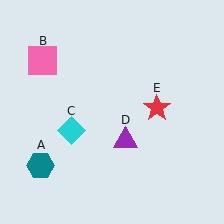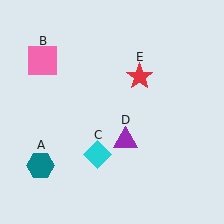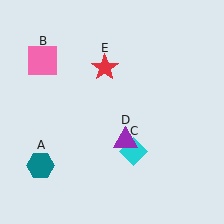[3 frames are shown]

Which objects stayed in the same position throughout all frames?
Teal hexagon (object A) and pink square (object B) and purple triangle (object D) remained stationary.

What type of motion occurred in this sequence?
The cyan diamond (object C), red star (object E) rotated counterclockwise around the center of the scene.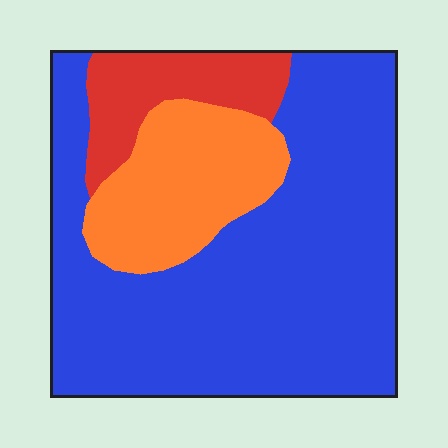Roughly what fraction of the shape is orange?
Orange takes up about one fifth (1/5) of the shape.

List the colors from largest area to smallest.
From largest to smallest: blue, orange, red.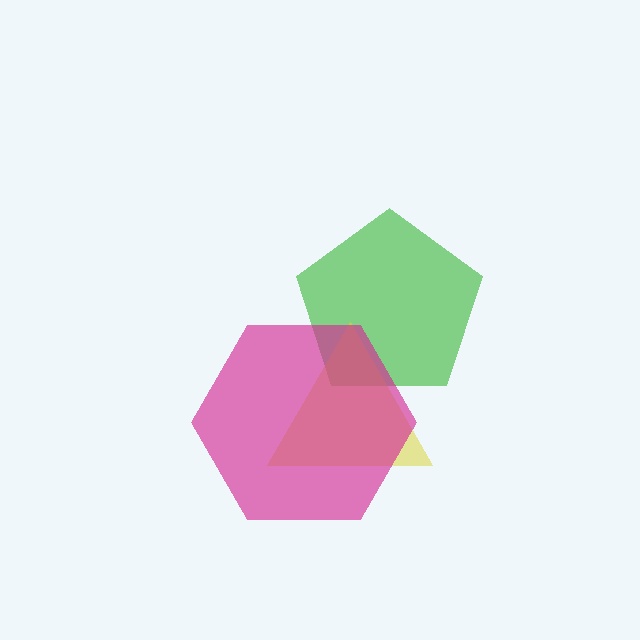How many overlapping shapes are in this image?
There are 3 overlapping shapes in the image.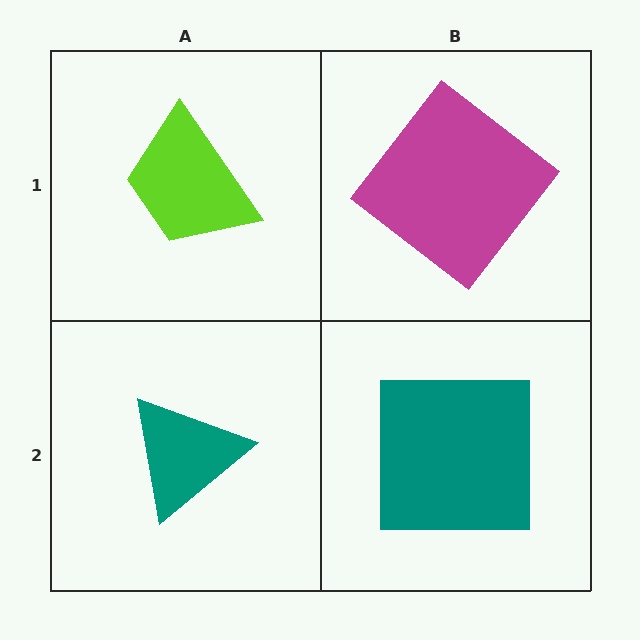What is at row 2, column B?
A teal square.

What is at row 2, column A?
A teal triangle.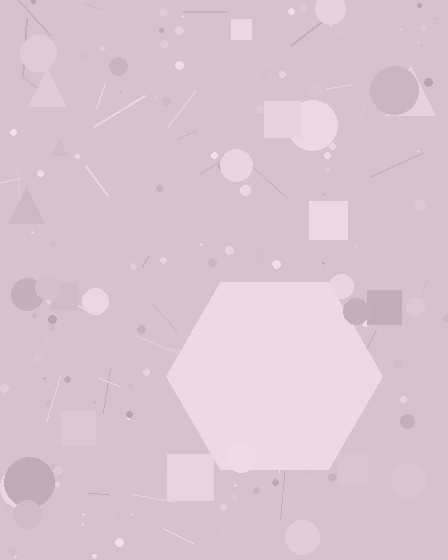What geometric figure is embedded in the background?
A hexagon is embedded in the background.